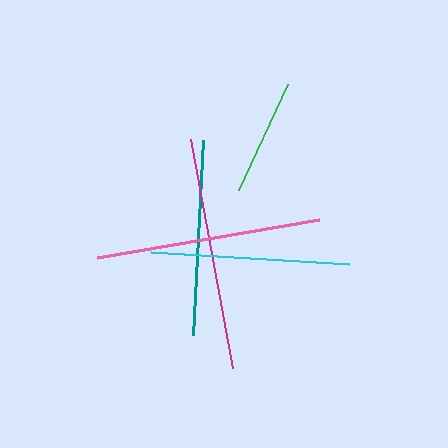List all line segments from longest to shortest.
From longest to shortest: magenta, pink, cyan, teal, green.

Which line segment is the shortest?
The green line is the shortest at approximately 117 pixels.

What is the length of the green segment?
The green segment is approximately 117 pixels long.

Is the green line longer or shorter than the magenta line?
The magenta line is longer than the green line.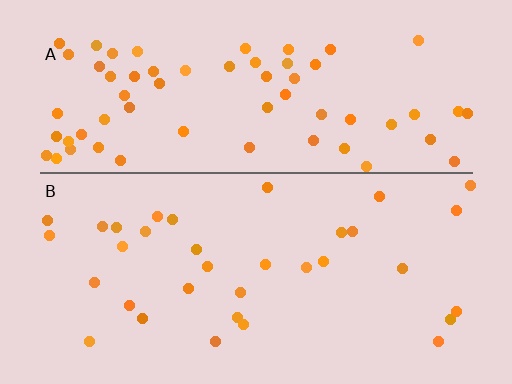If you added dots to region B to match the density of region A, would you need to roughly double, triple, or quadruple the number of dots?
Approximately double.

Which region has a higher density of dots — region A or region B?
A (the top).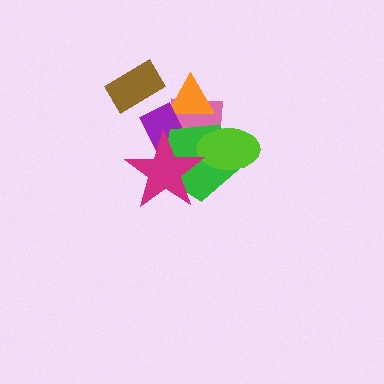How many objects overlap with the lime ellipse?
2 objects overlap with the lime ellipse.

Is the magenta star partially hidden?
No, no other shape covers it.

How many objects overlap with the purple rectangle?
4 objects overlap with the purple rectangle.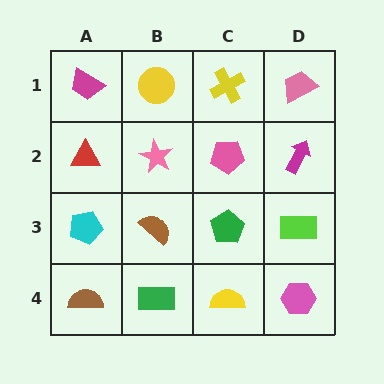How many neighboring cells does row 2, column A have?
3.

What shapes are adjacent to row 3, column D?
A magenta arrow (row 2, column D), a pink hexagon (row 4, column D), a green pentagon (row 3, column C).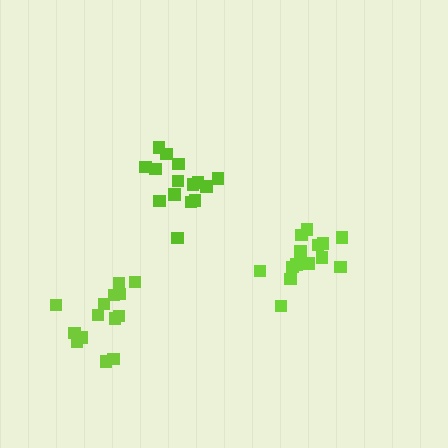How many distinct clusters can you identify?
There are 3 distinct clusters.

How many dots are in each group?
Group 1: 15 dots, Group 2: 14 dots, Group 3: 14 dots (43 total).